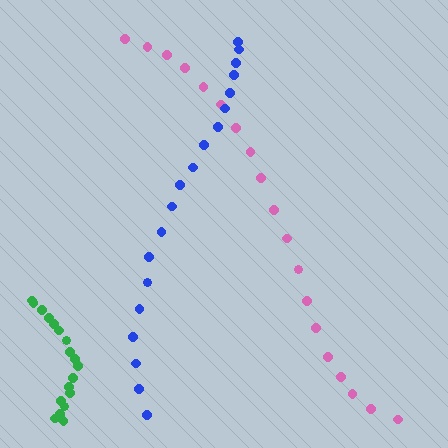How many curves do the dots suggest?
There are 3 distinct paths.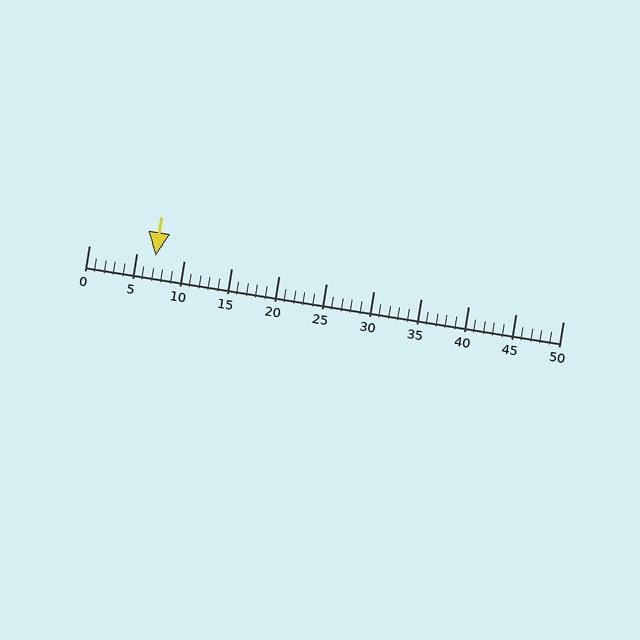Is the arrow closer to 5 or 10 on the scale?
The arrow is closer to 5.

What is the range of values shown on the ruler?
The ruler shows values from 0 to 50.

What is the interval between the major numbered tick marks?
The major tick marks are spaced 5 units apart.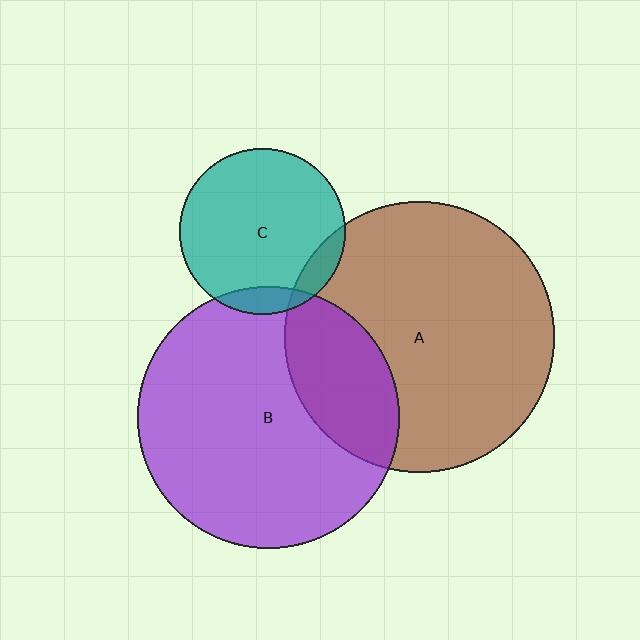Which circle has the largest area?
Circle A (brown).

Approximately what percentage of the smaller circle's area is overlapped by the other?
Approximately 10%.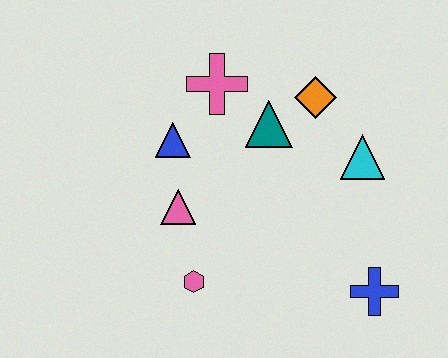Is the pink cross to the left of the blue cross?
Yes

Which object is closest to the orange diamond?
The teal triangle is closest to the orange diamond.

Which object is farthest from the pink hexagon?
The orange diamond is farthest from the pink hexagon.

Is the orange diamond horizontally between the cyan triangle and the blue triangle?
Yes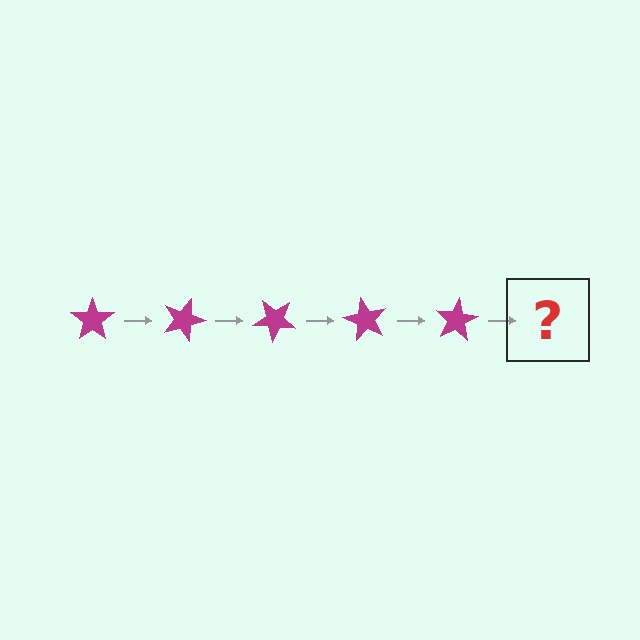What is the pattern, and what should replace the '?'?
The pattern is that the star rotates 20 degrees each step. The '?' should be a magenta star rotated 100 degrees.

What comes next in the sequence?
The next element should be a magenta star rotated 100 degrees.